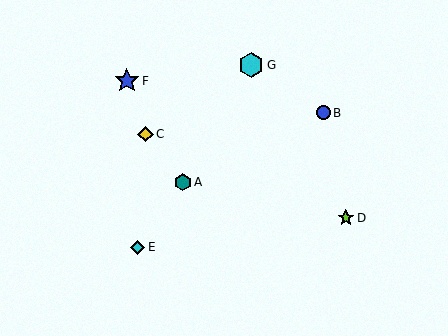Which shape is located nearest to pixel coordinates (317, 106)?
The blue circle (labeled B) at (323, 113) is nearest to that location.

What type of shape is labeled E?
Shape E is a cyan diamond.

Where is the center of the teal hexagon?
The center of the teal hexagon is at (183, 182).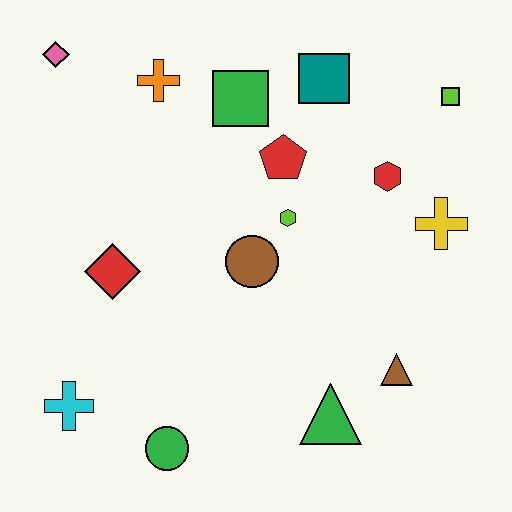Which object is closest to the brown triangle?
The green triangle is closest to the brown triangle.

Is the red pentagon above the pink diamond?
No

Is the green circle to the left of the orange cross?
No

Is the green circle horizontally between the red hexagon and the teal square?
No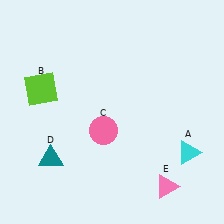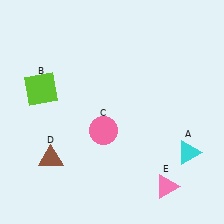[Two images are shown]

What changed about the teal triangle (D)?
In Image 1, D is teal. In Image 2, it changed to brown.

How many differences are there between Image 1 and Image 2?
There is 1 difference between the two images.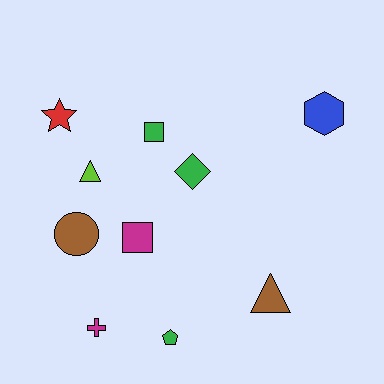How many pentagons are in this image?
There is 1 pentagon.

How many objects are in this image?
There are 10 objects.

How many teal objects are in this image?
There are no teal objects.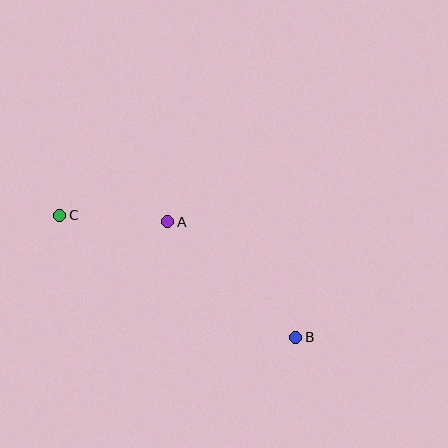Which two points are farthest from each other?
Points B and C are farthest from each other.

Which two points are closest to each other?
Points A and C are closest to each other.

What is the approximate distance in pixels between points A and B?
The distance between A and B is approximately 173 pixels.